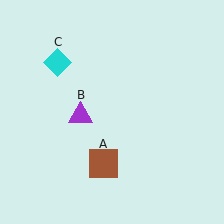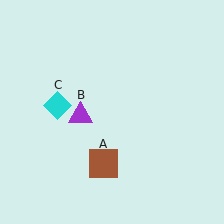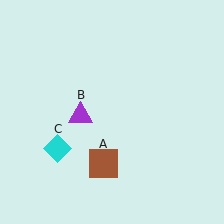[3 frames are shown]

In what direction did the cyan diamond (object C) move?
The cyan diamond (object C) moved down.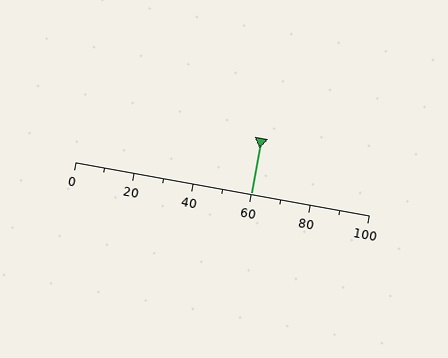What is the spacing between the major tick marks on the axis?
The major ticks are spaced 20 apart.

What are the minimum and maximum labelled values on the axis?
The axis runs from 0 to 100.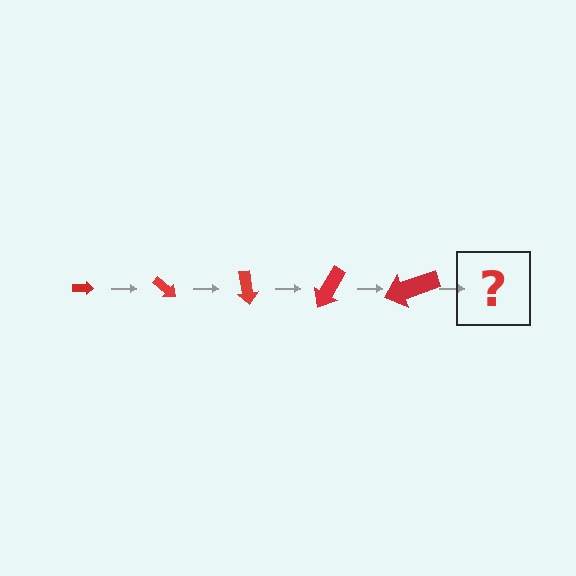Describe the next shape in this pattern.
It should be an arrow, larger than the previous one and rotated 200 degrees from the start.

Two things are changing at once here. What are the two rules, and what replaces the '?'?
The two rules are that the arrow grows larger each step and it rotates 40 degrees each step. The '?' should be an arrow, larger than the previous one and rotated 200 degrees from the start.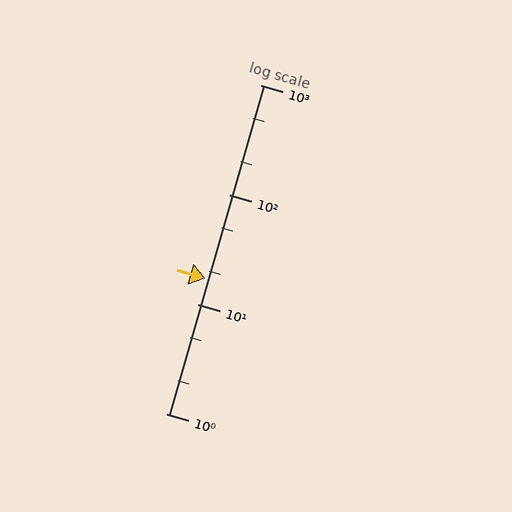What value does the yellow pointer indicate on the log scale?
The pointer indicates approximately 17.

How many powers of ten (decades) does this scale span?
The scale spans 3 decades, from 1 to 1000.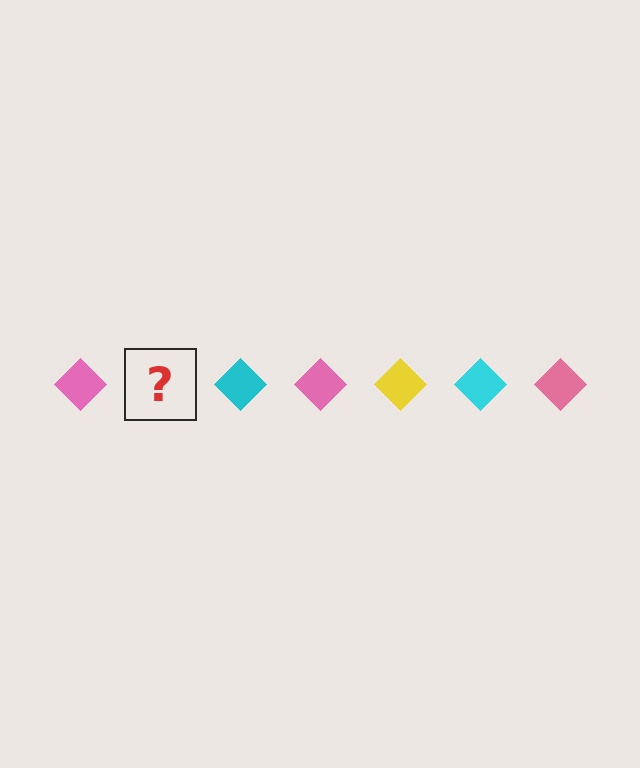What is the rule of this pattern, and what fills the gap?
The rule is that the pattern cycles through pink, yellow, cyan diamonds. The gap should be filled with a yellow diamond.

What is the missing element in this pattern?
The missing element is a yellow diamond.